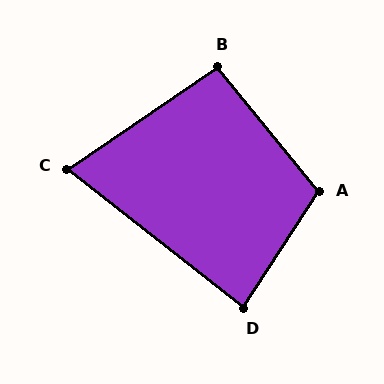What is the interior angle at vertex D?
Approximately 85 degrees (acute).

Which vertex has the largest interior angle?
A, at approximately 108 degrees.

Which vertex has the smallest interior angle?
C, at approximately 72 degrees.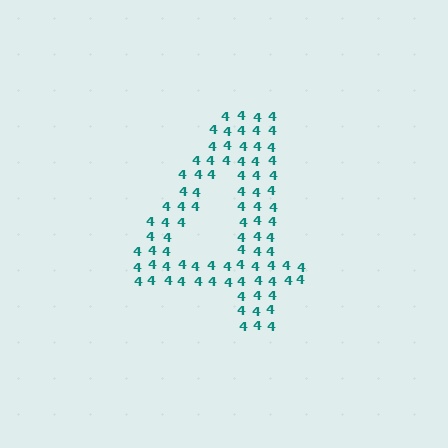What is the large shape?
The large shape is the digit 4.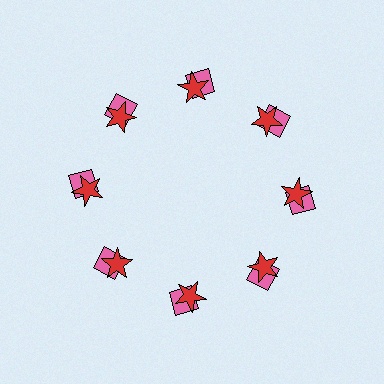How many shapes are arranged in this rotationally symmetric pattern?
There are 16 shapes, arranged in 8 groups of 2.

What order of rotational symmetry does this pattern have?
This pattern has 8-fold rotational symmetry.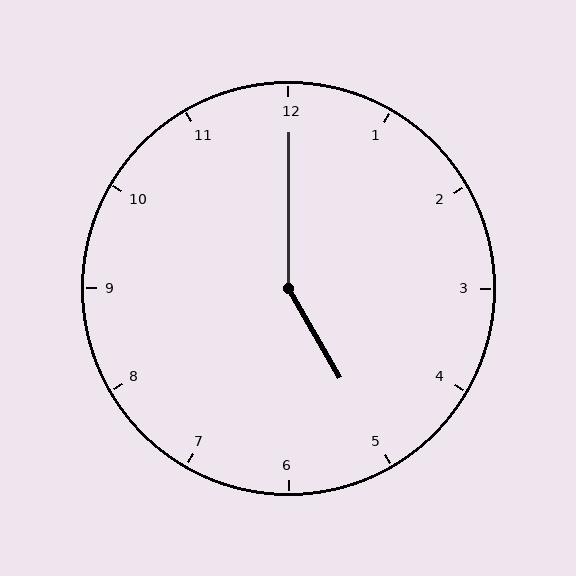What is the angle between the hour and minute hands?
Approximately 150 degrees.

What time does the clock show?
5:00.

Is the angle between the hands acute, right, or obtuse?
It is obtuse.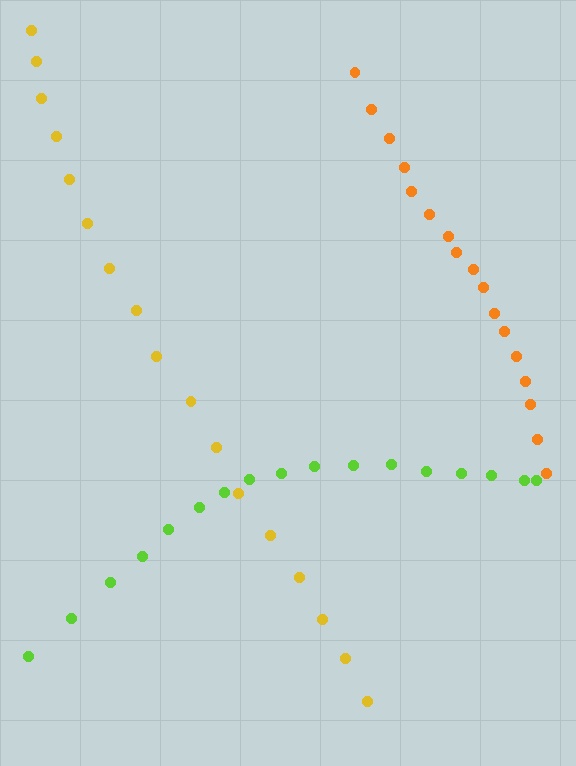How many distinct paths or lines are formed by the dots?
There are 3 distinct paths.